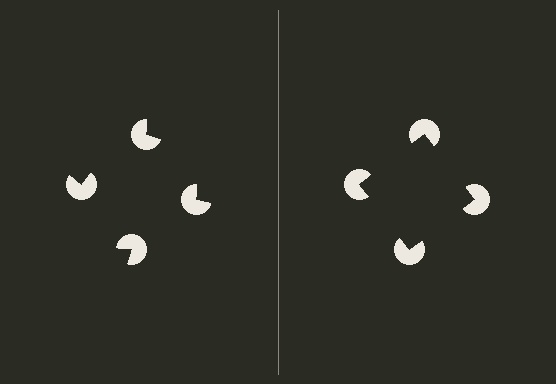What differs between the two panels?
The pac-man discs are positioned identically on both sides; only the wedge orientations differ. On the right they align to a square; on the left they are misaligned.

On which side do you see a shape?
An illusory square appears on the right side. On the left side the wedge cuts are rotated, so no coherent shape forms.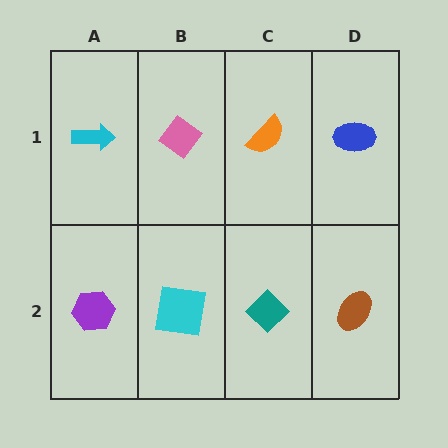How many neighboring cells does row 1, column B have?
3.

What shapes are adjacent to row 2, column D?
A blue ellipse (row 1, column D), a teal diamond (row 2, column C).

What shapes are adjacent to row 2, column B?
A pink diamond (row 1, column B), a purple hexagon (row 2, column A), a teal diamond (row 2, column C).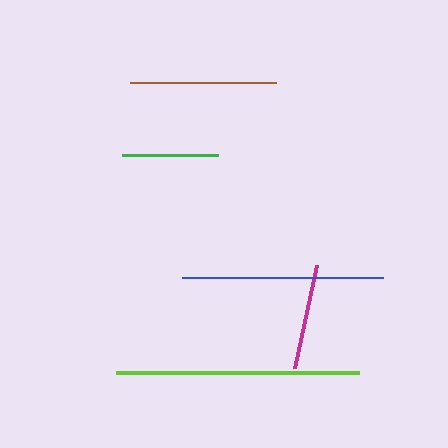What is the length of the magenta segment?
The magenta segment is approximately 106 pixels long.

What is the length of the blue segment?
The blue segment is approximately 202 pixels long.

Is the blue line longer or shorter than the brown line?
The blue line is longer than the brown line.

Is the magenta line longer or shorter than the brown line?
The brown line is longer than the magenta line.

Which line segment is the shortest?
The green line is the shortest at approximately 96 pixels.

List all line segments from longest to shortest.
From longest to shortest: lime, blue, brown, magenta, green.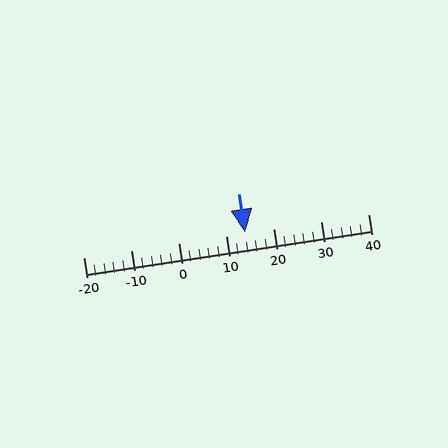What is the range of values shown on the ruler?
The ruler shows values from -20 to 40.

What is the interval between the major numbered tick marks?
The major tick marks are spaced 10 units apart.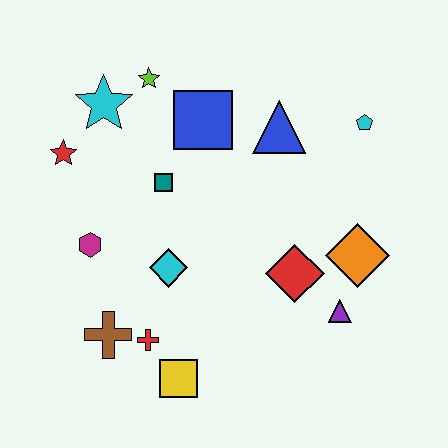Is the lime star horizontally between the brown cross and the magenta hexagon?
No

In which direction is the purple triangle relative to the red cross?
The purple triangle is to the right of the red cross.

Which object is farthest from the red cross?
The cyan pentagon is farthest from the red cross.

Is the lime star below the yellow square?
No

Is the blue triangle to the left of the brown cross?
No